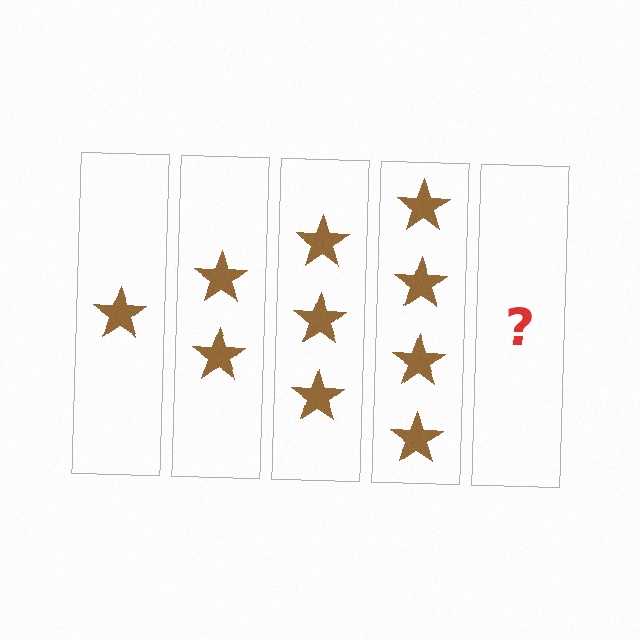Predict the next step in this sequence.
The next step is 5 stars.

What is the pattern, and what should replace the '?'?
The pattern is that each step adds one more star. The '?' should be 5 stars.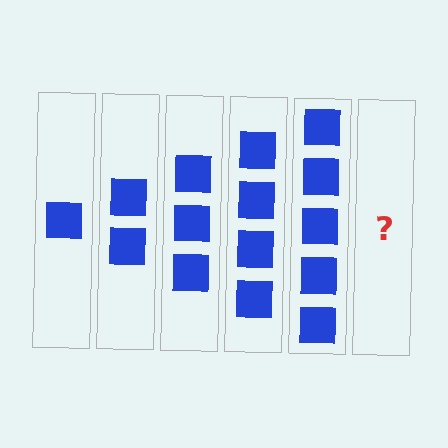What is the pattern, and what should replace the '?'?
The pattern is that each step adds one more square. The '?' should be 6 squares.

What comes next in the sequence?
The next element should be 6 squares.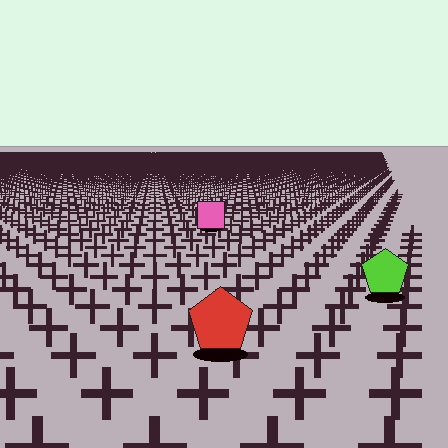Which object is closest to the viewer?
The red pentagon is closest. The texture marks near it are larger and more spread out.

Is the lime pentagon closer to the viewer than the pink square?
Yes. The lime pentagon is closer — you can tell from the texture gradient: the ground texture is coarser near it.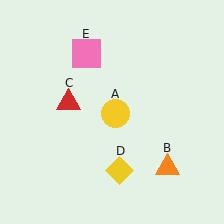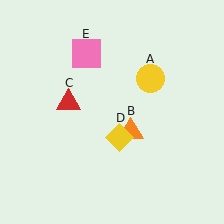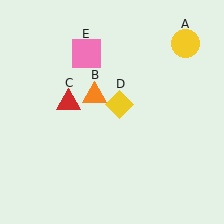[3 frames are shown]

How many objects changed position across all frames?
3 objects changed position: yellow circle (object A), orange triangle (object B), yellow diamond (object D).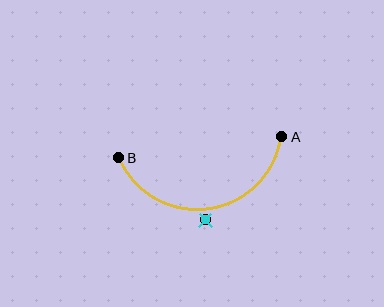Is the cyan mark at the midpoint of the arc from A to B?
No — the cyan mark does not lie on the arc at all. It sits slightly outside the curve.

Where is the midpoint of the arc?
The arc midpoint is the point on the curve farthest from the straight line joining A and B. It sits below that line.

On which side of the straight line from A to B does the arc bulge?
The arc bulges below the straight line connecting A and B.